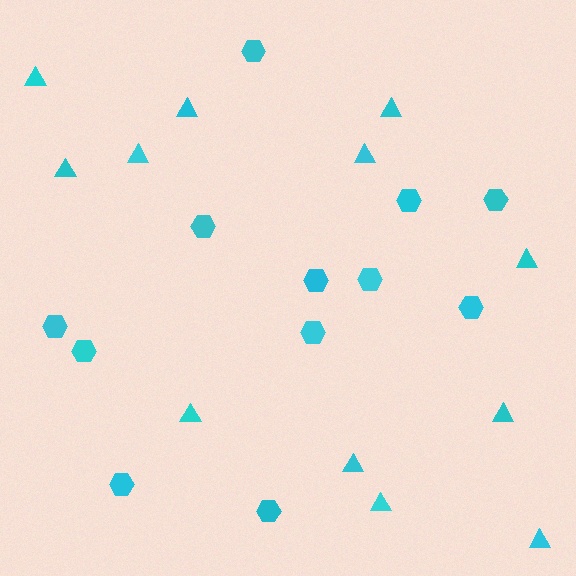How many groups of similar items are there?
There are 2 groups: one group of hexagons (12) and one group of triangles (12).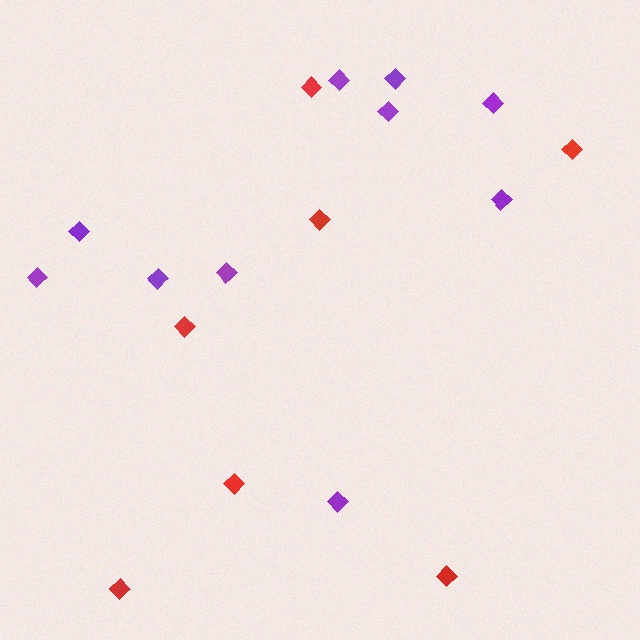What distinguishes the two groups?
There are 2 groups: one group of red diamonds (7) and one group of purple diamonds (10).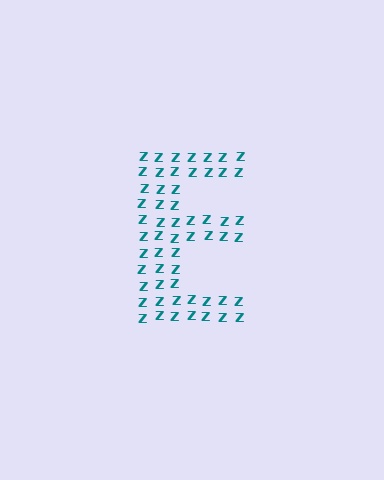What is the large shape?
The large shape is the letter E.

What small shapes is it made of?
It is made of small letter Z's.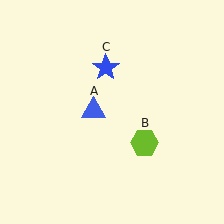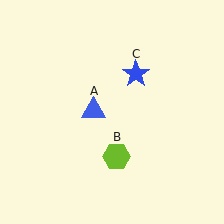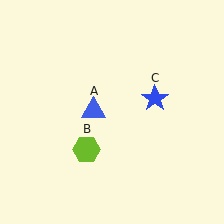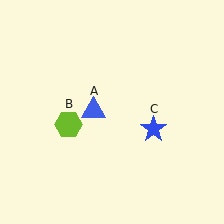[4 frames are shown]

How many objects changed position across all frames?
2 objects changed position: lime hexagon (object B), blue star (object C).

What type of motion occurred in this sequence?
The lime hexagon (object B), blue star (object C) rotated clockwise around the center of the scene.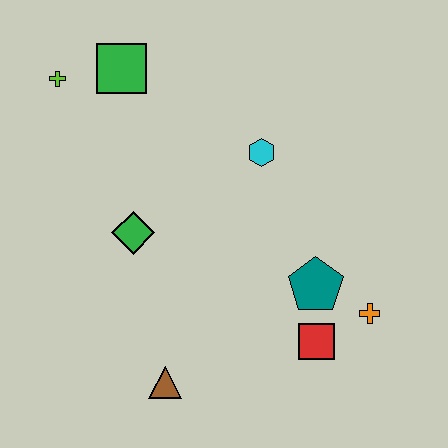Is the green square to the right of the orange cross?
No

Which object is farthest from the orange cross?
The lime cross is farthest from the orange cross.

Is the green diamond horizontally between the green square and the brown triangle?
Yes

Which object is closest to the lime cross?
The green square is closest to the lime cross.